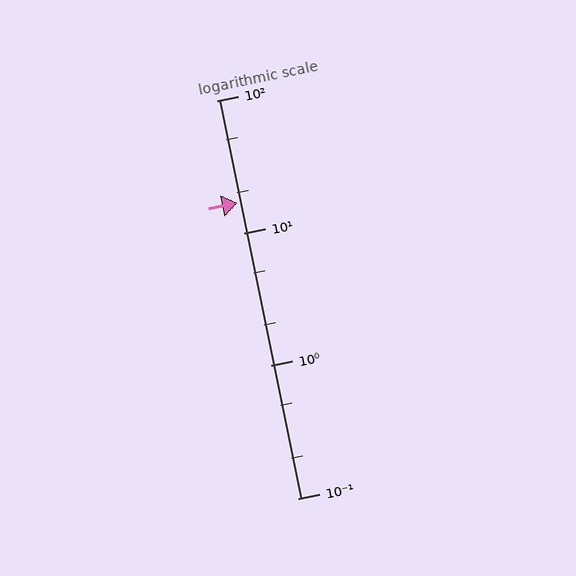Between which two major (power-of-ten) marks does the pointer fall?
The pointer is between 10 and 100.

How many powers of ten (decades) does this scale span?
The scale spans 3 decades, from 0.1 to 100.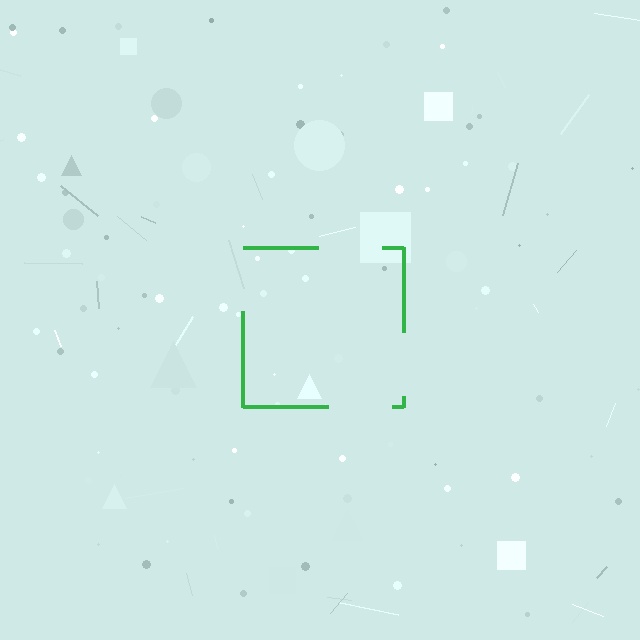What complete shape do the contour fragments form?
The contour fragments form a square.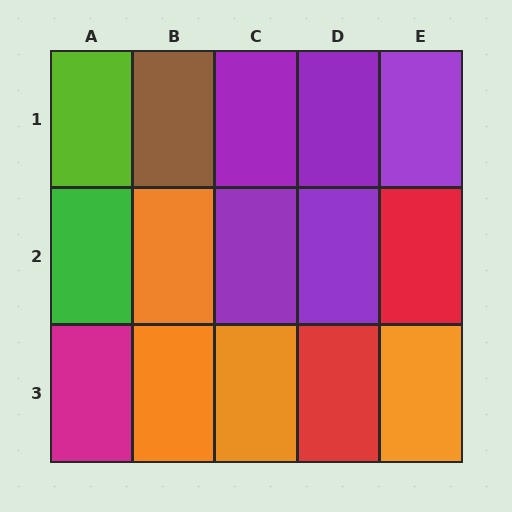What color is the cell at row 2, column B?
Orange.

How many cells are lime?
1 cell is lime.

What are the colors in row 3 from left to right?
Magenta, orange, orange, red, orange.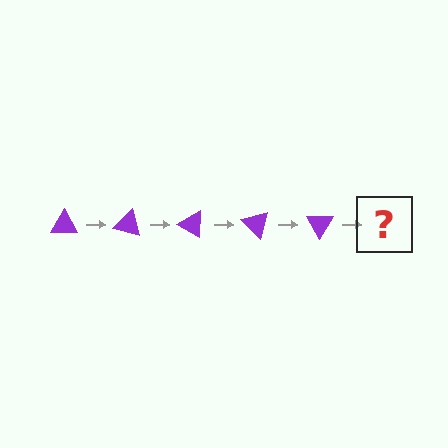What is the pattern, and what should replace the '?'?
The pattern is that the triangle rotates 15 degrees each step. The '?' should be a purple triangle rotated 75 degrees.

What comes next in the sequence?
The next element should be a purple triangle rotated 75 degrees.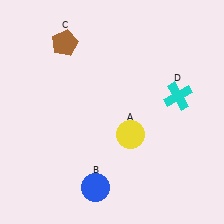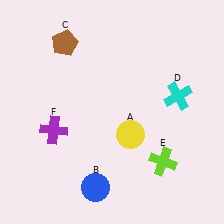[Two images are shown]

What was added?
A lime cross (E), a purple cross (F) were added in Image 2.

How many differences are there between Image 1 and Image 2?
There are 2 differences between the two images.